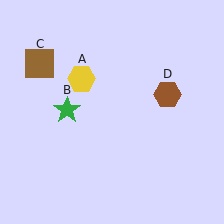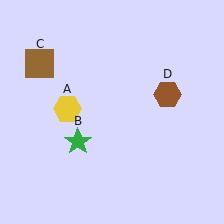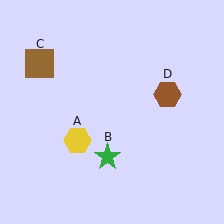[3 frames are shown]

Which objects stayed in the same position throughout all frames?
Brown square (object C) and brown hexagon (object D) remained stationary.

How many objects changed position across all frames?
2 objects changed position: yellow hexagon (object A), green star (object B).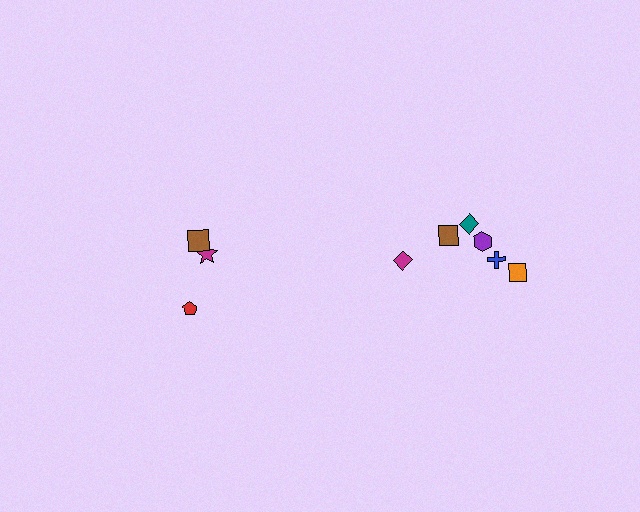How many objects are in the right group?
There are 6 objects.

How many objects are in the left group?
There are 3 objects.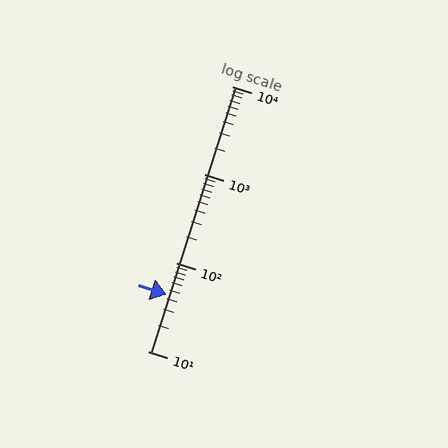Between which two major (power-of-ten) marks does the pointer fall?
The pointer is between 10 and 100.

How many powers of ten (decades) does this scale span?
The scale spans 3 decades, from 10 to 10000.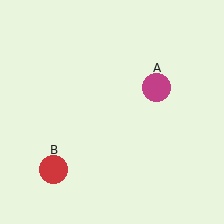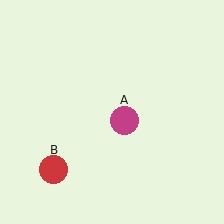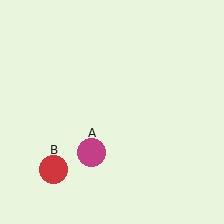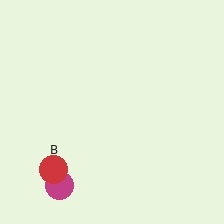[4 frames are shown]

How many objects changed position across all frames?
1 object changed position: magenta circle (object A).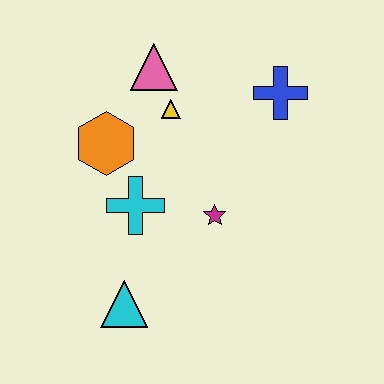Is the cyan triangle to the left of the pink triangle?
Yes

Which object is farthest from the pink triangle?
The cyan triangle is farthest from the pink triangle.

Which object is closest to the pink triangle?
The yellow triangle is closest to the pink triangle.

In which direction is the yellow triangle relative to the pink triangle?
The yellow triangle is below the pink triangle.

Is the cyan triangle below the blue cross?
Yes